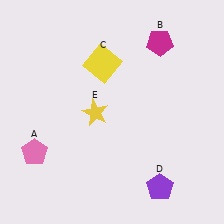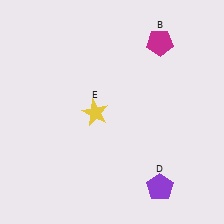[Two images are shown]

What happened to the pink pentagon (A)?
The pink pentagon (A) was removed in Image 2. It was in the bottom-left area of Image 1.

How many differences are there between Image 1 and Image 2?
There are 2 differences between the two images.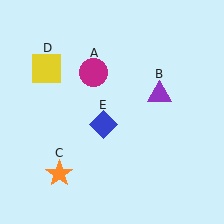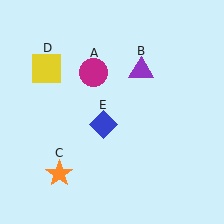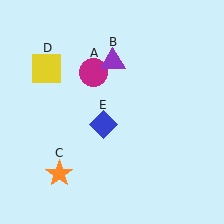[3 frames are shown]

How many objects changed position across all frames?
1 object changed position: purple triangle (object B).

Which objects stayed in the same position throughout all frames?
Magenta circle (object A) and orange star (object C) and yellow square (object D) and blue diamond (object E) remained stationary.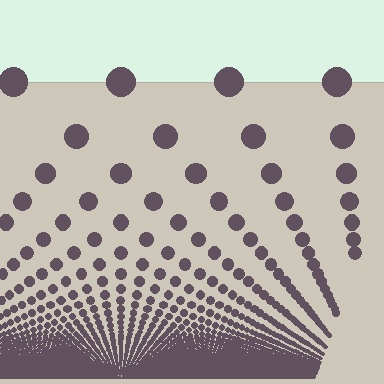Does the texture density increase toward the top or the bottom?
Density increases toward the bottom.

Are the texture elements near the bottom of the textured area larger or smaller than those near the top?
Smaller. The gradient is inverted — elements near the bottom are smaller and denser.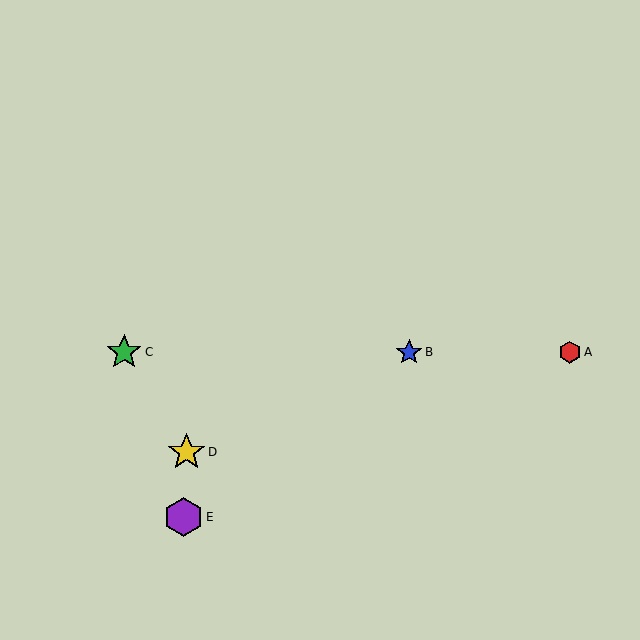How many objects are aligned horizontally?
3 objects (A, B, C) are aligned horizontally.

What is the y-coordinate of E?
Object E is at y≈517.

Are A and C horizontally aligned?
Yes, both are at y≈352.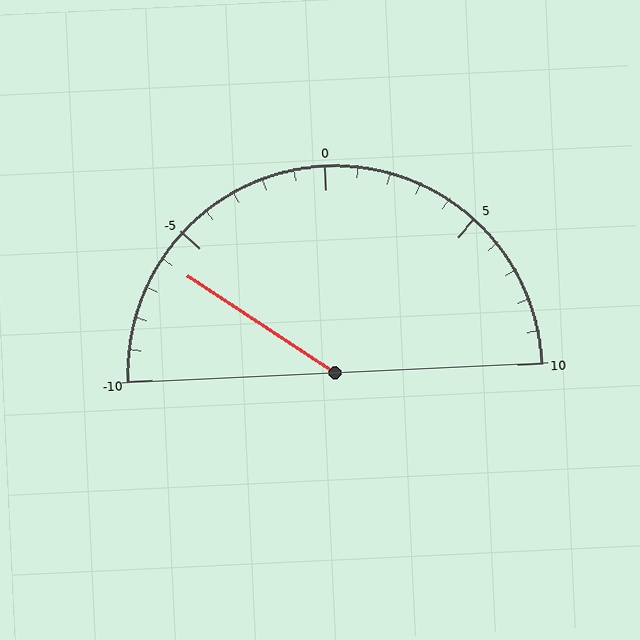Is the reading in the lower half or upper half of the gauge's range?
The reading is in the lower half of the range (-10 to 10).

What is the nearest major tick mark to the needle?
The nearest major tick mark is -5.